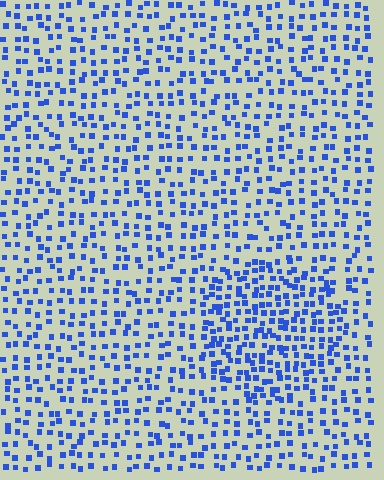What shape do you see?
I see a circle.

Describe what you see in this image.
The image contains small blue elements arranged at two different densities. A circle-shaped region is visible where the elements are more densely packed than the surrounding area.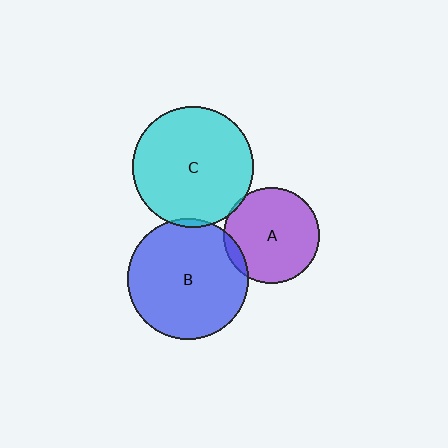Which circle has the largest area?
Circle B (blue).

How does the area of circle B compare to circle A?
Approximately 1.6 times.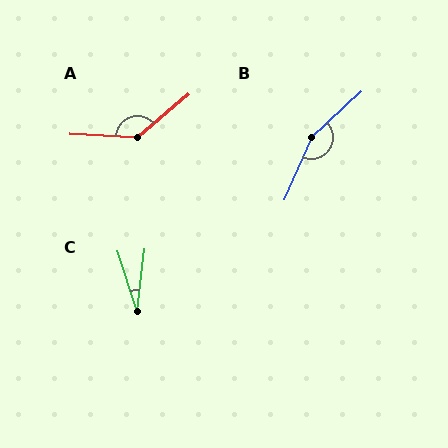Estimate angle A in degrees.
Approximately 137 degrees.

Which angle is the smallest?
C, at approximately 25 degrees.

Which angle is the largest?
B, at approximately 156 degrees.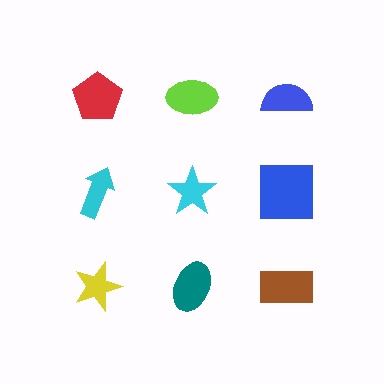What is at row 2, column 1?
A cyan arrow.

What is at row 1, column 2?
A lime ellipse.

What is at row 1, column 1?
A red pentagon.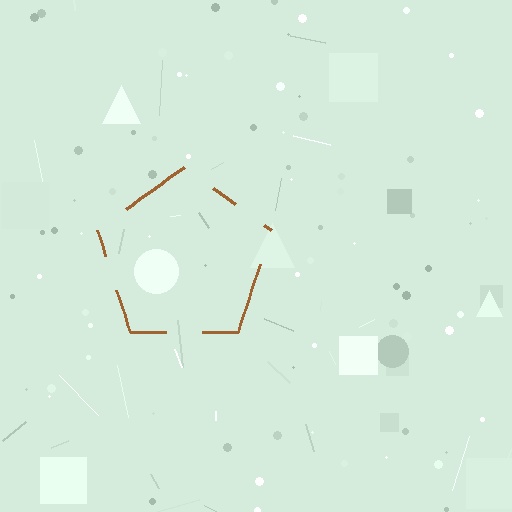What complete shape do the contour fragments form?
The contour fragments form a pentagon.